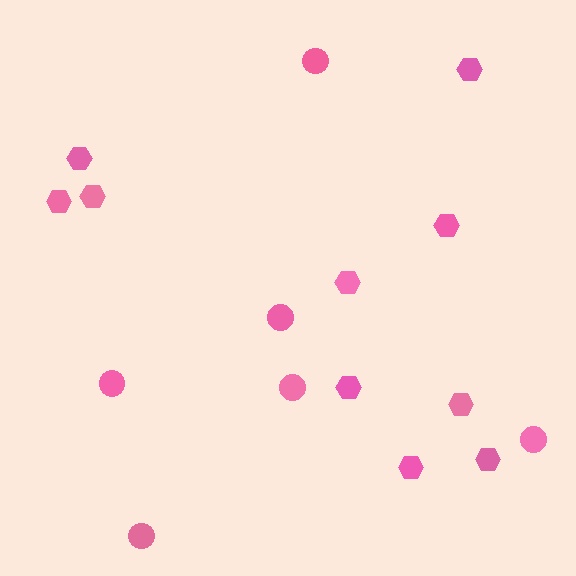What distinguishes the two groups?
There are 2 groups: one group of circles (6) and one group of hexagons (10).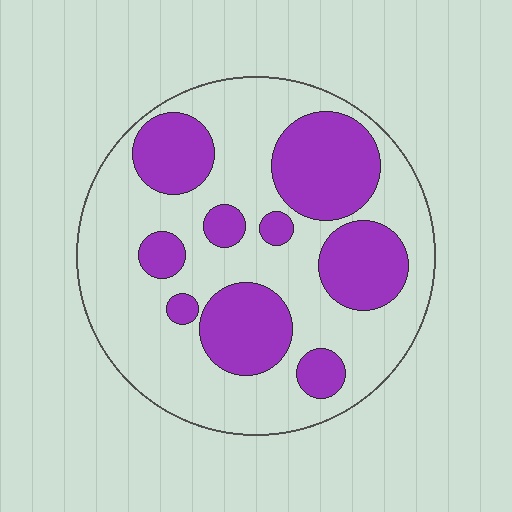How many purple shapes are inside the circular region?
9.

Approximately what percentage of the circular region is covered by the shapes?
Approximately 35%.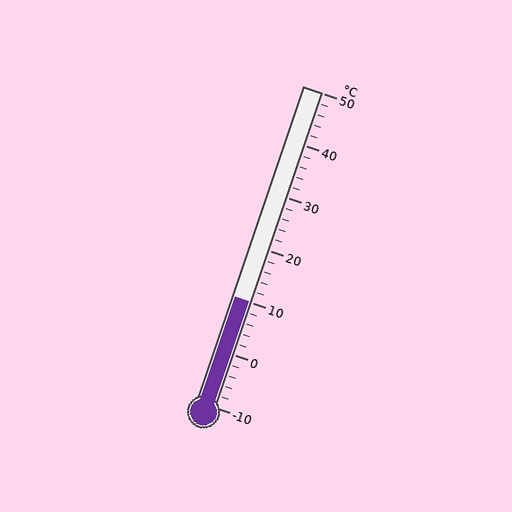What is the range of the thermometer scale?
The thermometer scale ranges from -10°C to 50°C.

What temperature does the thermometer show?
The thermometer shows approximately 10°C.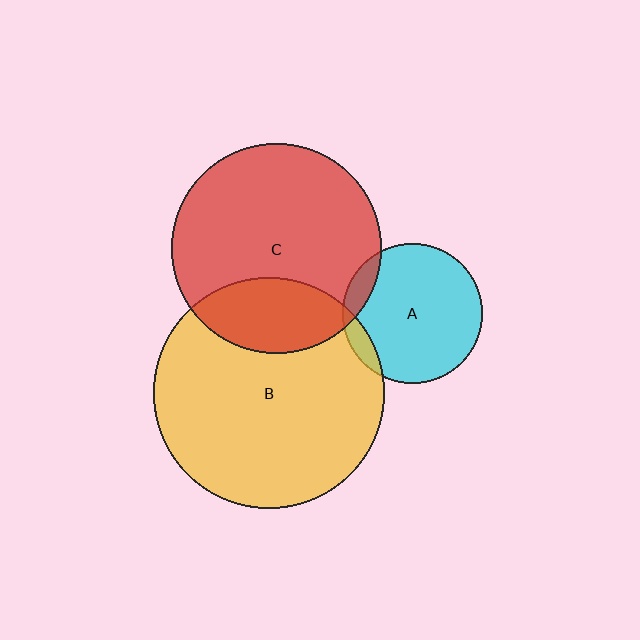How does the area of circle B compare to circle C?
Approximately 1.2 times.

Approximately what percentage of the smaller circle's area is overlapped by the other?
Approximately 10%.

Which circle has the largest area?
Circle B (yellow).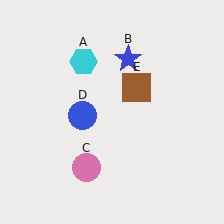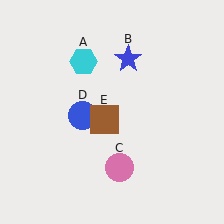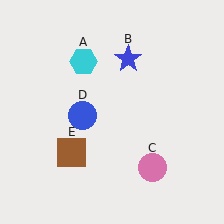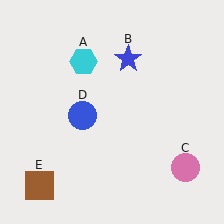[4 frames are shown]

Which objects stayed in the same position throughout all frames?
Cyan hexagon (object A) and blue star (object B) and blue circle (object D) remained stationary.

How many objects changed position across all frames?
2 objects changed position: pink circle (object C), brown square (object E).